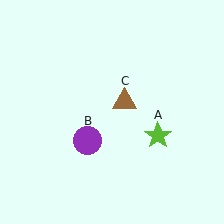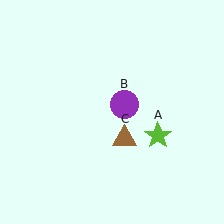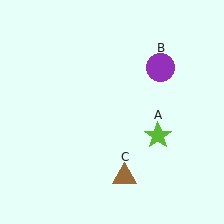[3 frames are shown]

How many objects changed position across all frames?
2 objects changed position: purple circle (object B), brown triangle (object C).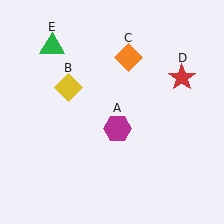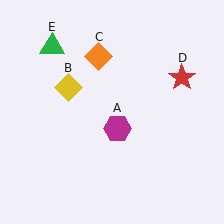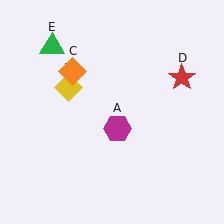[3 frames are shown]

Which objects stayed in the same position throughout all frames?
Magenta hexagon (object A) and yellow diamond (object B) and red star (object D) and green triangle (object E) remained stationary.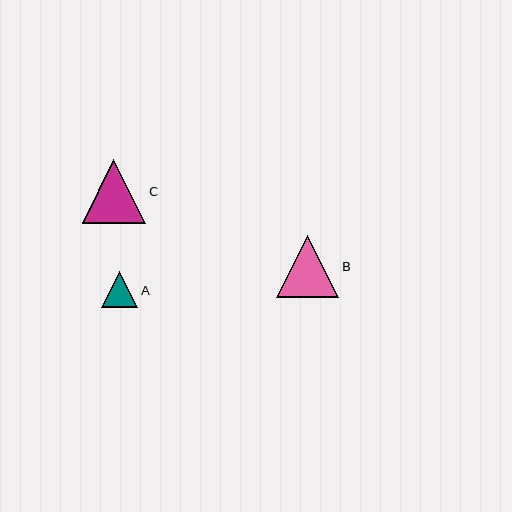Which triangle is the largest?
Triangle C is the largest with a size of approximately 64 pixels.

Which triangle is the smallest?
Triangle A is the smallest with a size of approximately 36 pixels.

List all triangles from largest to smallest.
From largest to smallest: C, B, A.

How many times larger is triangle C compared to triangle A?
Triangle C is approximately 1.8 times the size of triangle A.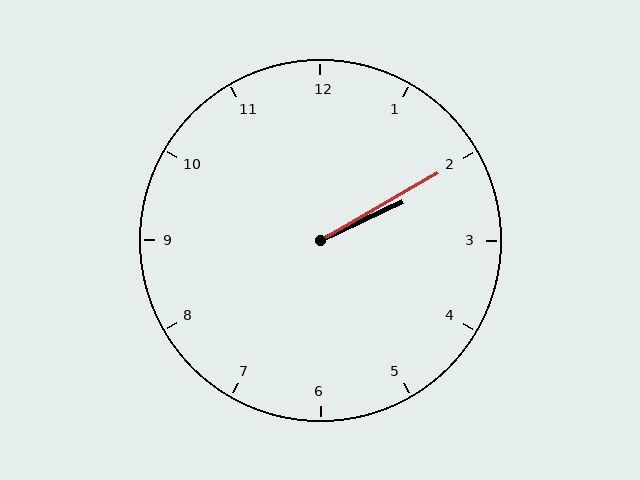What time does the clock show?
2:10.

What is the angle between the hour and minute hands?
Approximately 5 degrees.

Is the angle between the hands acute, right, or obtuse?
It is acute.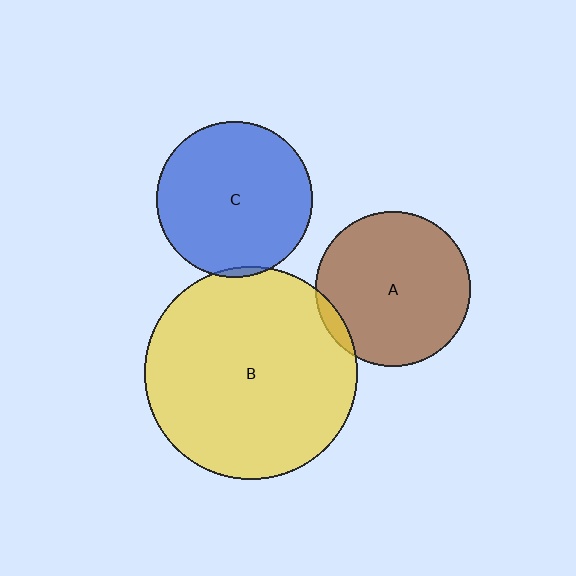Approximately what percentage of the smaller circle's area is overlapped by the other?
Approximately 5%.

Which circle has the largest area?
Circle B (yellow).